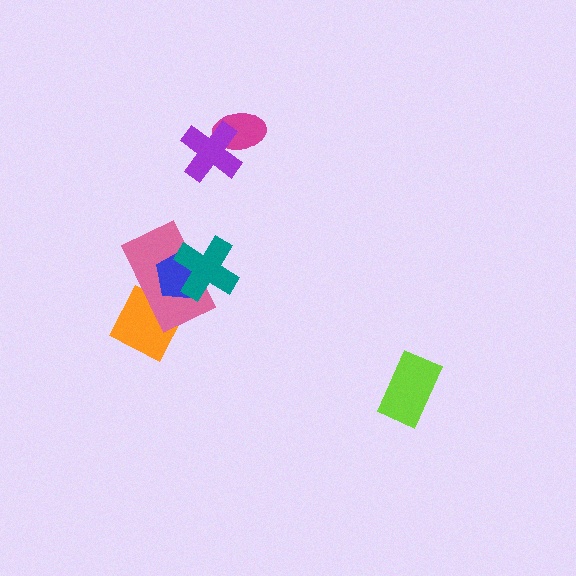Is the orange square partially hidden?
Yes, it is partially covered by another shape.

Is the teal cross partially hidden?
No, no other shape covers it.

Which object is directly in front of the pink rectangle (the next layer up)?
The blue pentagon is directly in front of the pink rectangle.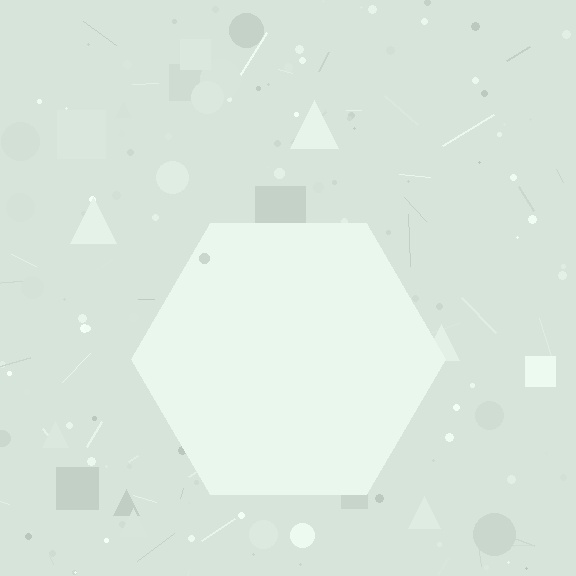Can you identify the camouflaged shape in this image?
The camouflaged shape is a hexagon.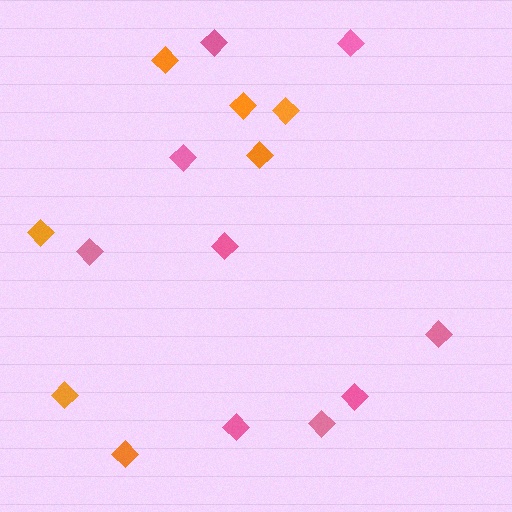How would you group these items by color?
There are 2 groups: one group of orange diamonds (7) and one group of pink diamonds (9).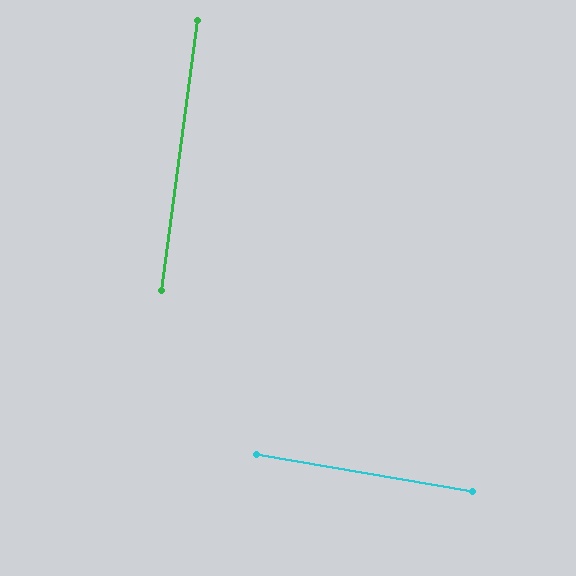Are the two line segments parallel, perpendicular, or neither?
Perpendicular — they meet at approximately 88°.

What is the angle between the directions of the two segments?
Approximately 88 degrees.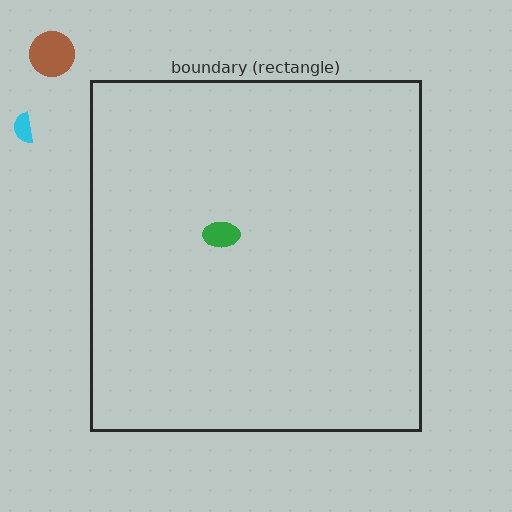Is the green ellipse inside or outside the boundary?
Inside.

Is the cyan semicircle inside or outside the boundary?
Outside.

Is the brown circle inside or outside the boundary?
Outside.